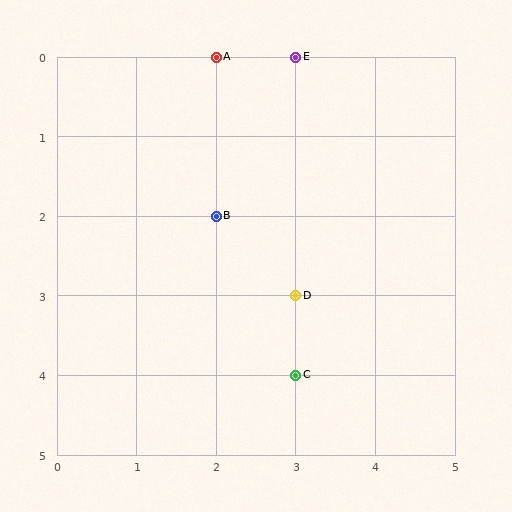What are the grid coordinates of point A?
Point A is at grid coordinates (2, 0).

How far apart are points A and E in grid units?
Points A and E are 1 column apart.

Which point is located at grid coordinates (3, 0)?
Point E is at (3, 0).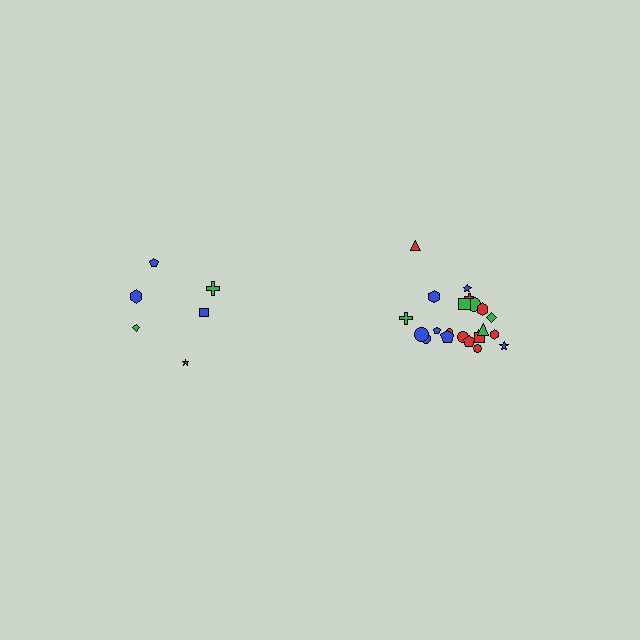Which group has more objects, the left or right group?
The right group.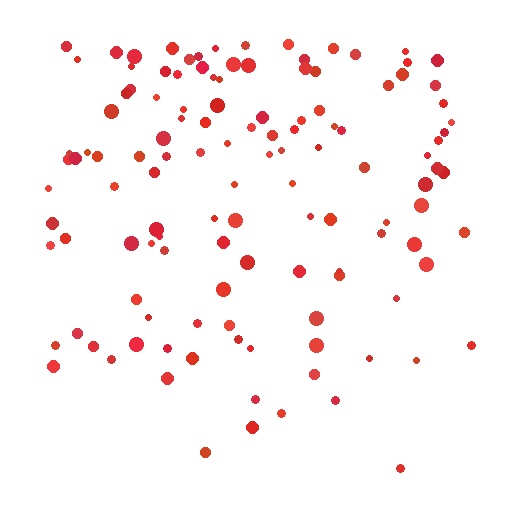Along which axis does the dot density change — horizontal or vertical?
Vertical.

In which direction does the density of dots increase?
From bottom to top, with the top side densest.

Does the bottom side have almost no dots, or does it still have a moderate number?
Still a moderate number, just noticeably fewer than the top.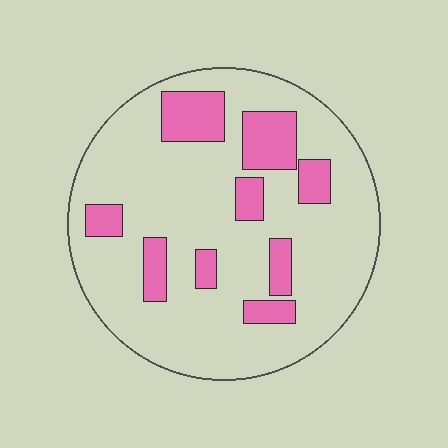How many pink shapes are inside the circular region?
9.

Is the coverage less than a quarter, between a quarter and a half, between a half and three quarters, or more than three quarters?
Less than a quarter.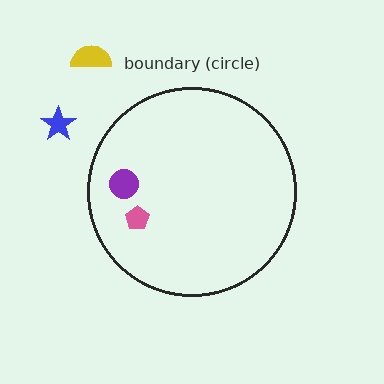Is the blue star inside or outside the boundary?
Outside.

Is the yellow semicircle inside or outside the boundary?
Outside.